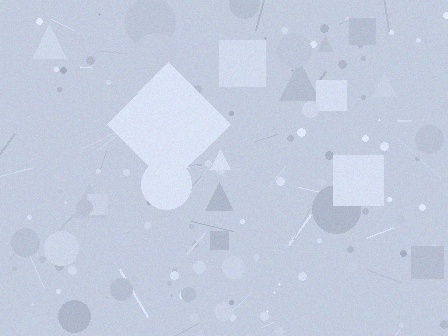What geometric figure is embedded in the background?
A diamond is embedded in the background.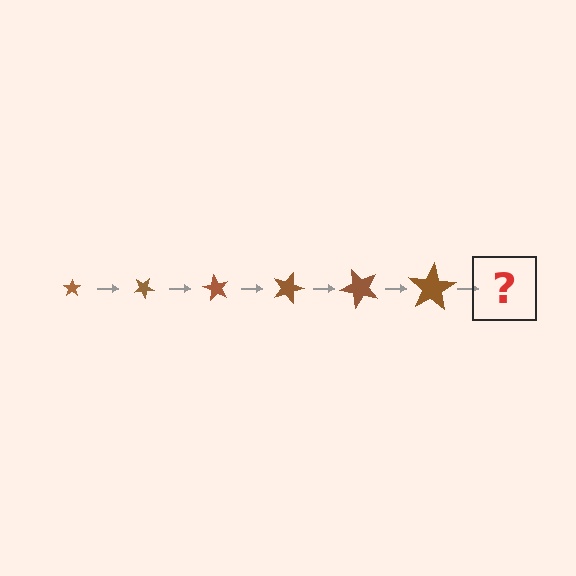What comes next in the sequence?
The next element should be a star, larger than the previous one and rotated 180 degrees from the start.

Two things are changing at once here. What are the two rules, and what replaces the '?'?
The two rules are that the star grows larger each step and it rotates 30 degrees each step. The '?' should be a star, larger than the previous one and rotated 180 degrees from the start.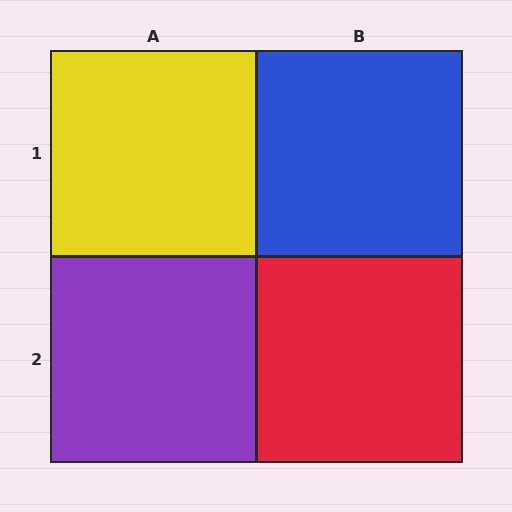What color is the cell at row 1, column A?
Yellow.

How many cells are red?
1 cell is red.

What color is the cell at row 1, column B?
Blue.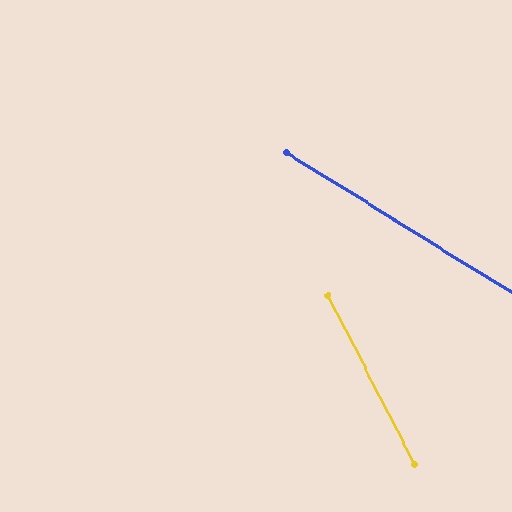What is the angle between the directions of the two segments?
Approximately 31 degrees.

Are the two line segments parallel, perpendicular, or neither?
Neither parallel nor perpendicular — they differ by about 31°.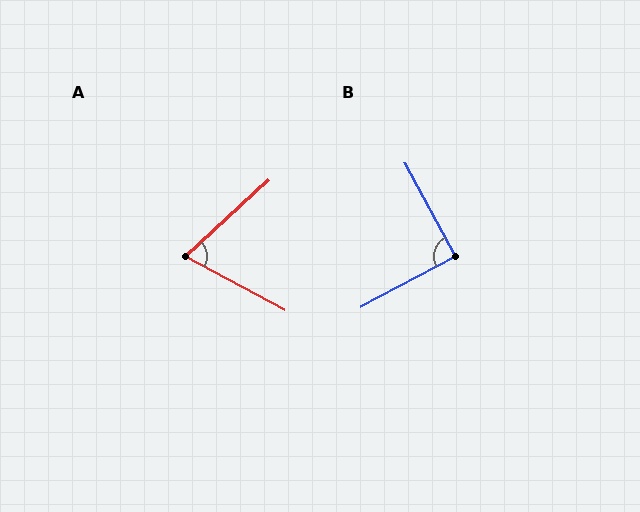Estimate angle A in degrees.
Approximately 71 degrees.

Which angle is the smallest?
A, at approximately 71 degrees.